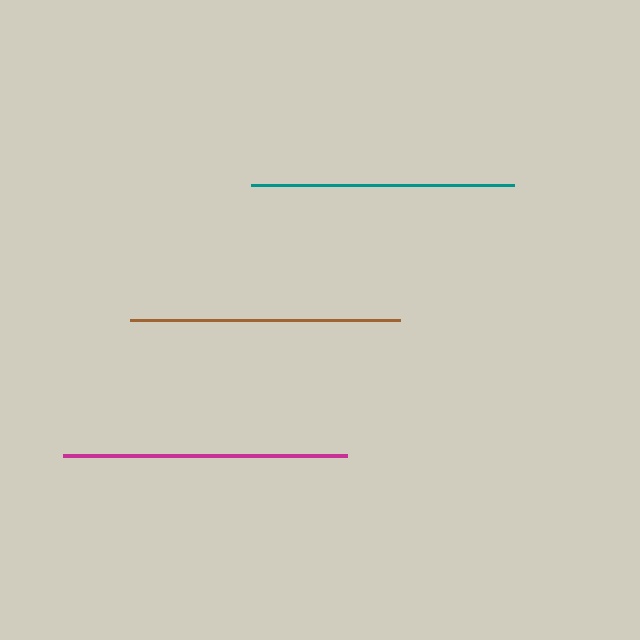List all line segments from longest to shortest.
From longest to shortest: magenta, brown, teal.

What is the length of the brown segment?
The brown segment is approximately 270 pixels long.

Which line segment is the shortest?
The teal line is the shortest at approximately 263 pixels.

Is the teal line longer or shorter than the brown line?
The brown line is longer than the teal line.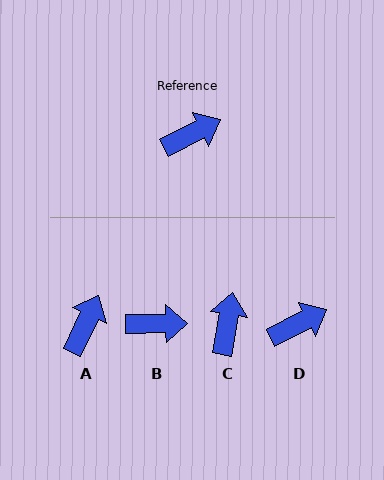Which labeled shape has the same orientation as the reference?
D.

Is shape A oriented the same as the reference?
No, it is off by about 38 degrees.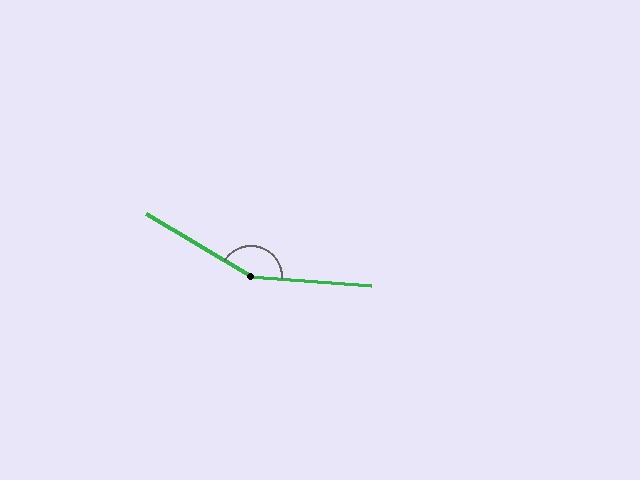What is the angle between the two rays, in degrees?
Approximately 153 degrees.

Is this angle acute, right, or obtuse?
It is obtuse.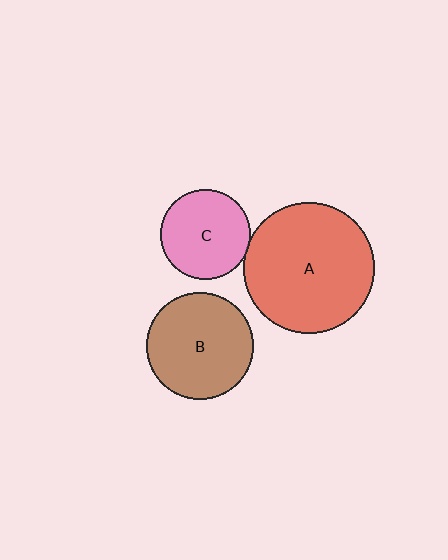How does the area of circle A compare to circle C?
Approximately 2.1 times.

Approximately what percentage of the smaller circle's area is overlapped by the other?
Approximately 5%.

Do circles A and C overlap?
Yes.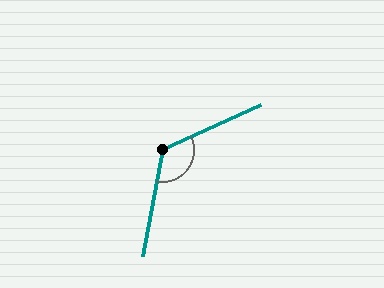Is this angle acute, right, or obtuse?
It is obtuse.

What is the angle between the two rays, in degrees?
Approximately 125 degrees.